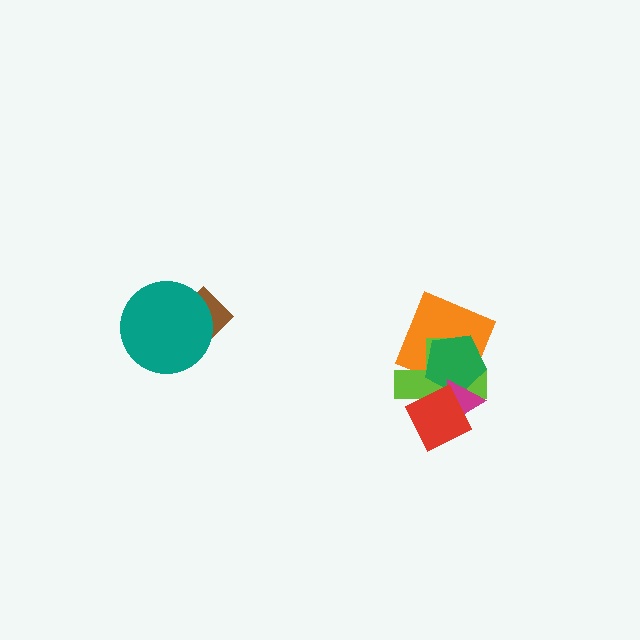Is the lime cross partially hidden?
Yes, it is partially covered by another shape.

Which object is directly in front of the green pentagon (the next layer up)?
The magenta triangle is directly in front of the green pentagon.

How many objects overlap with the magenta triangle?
3 objects overlap with the magenta triangle.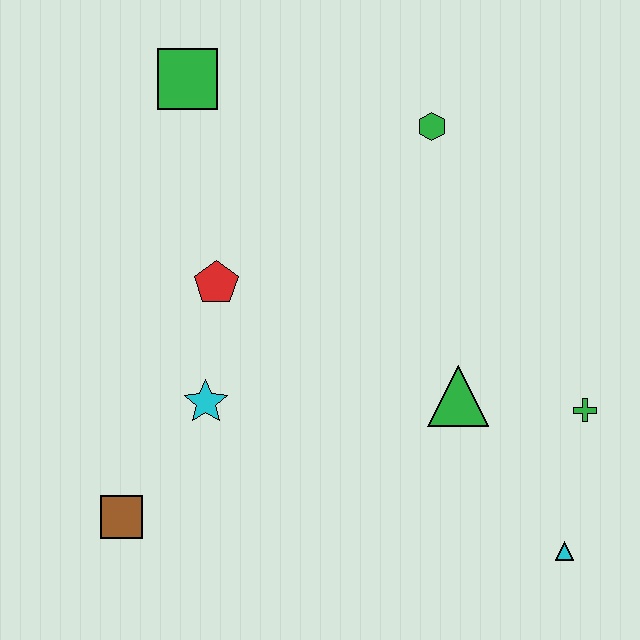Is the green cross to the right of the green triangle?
Yes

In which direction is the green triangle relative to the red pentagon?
The green triangle is to the right of the red pentagon.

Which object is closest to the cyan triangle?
The green cross is closest to the cyan triangle.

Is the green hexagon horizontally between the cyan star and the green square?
No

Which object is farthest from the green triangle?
The green square is farthest from the green triangle.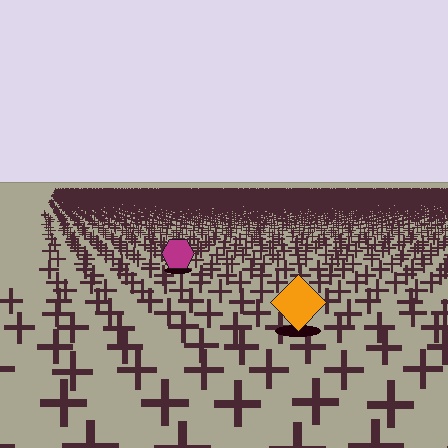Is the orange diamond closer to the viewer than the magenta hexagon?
Yes. The orange diamond is closer — you can tell from the texture gradient: the ground texture is coarser near it.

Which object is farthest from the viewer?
The magenta hexagon is farthest from the viewer. It appears smaller and the ground texture around it is denser.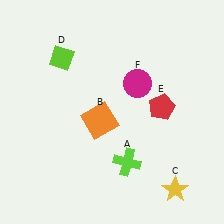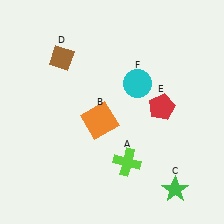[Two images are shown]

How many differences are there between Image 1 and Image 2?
There are 3 differences between the two images.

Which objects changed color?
C changed from yellow to green. D changed from lime to brown. F changed from magenta to cyan.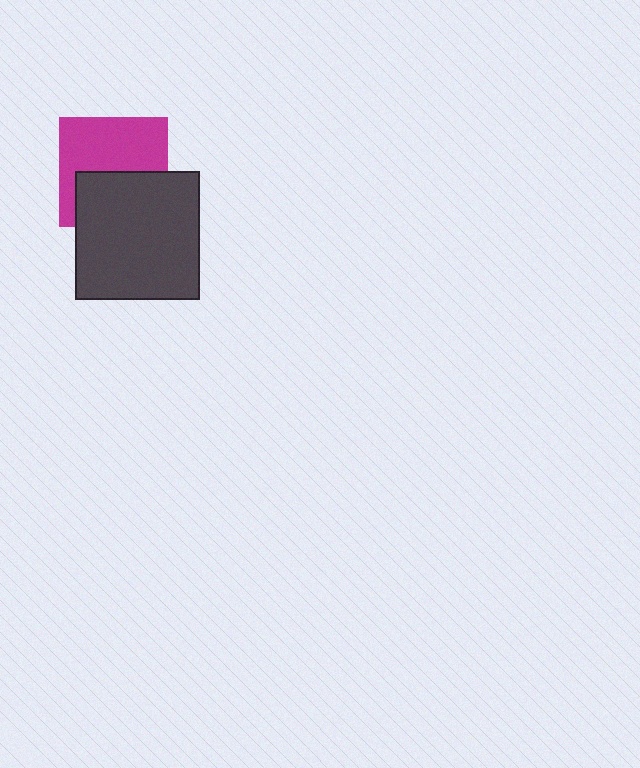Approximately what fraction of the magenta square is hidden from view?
Roughly 43% of the magenta square is hidden behind the dark gray rectangle.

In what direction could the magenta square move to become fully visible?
The magenta square could move up. That would shift it out from behind the dark gray rectangle entirely.